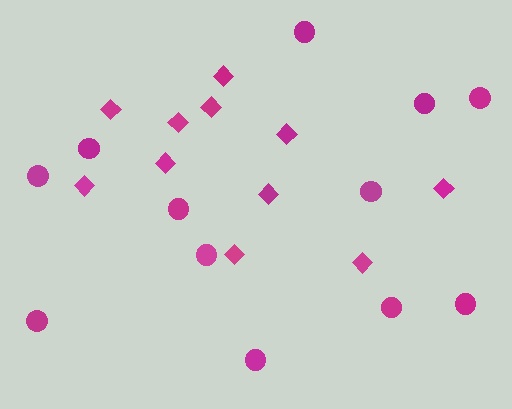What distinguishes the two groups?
There are 2 groups: one group of diamonds (11) and one group of circles (12).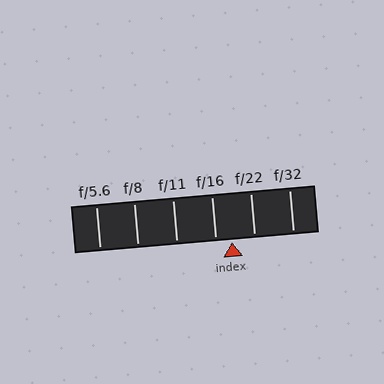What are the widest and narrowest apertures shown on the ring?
The widest aperture shown is f/5.6 and the narrowest is f/32.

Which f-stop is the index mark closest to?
The index mark is closest to f/16.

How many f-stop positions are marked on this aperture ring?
There are 6 f-stop positions marked.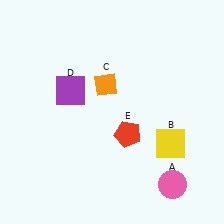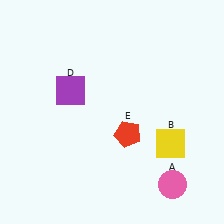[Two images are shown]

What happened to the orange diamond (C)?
The orange diamond (C) was removed in Image 2. It was in the top-left area of Image 1.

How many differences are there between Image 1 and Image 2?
There is 1 difference between the two images.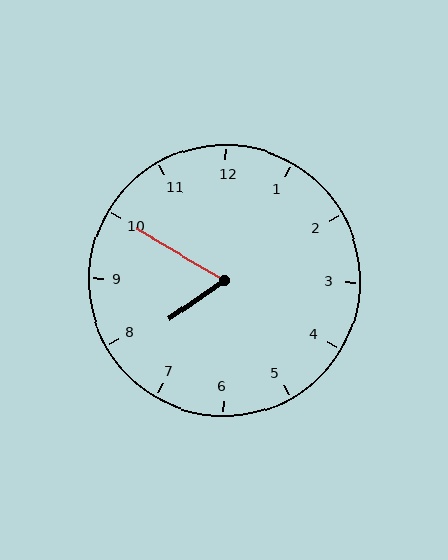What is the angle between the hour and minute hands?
Approximately 65 degrees.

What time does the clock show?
7:50.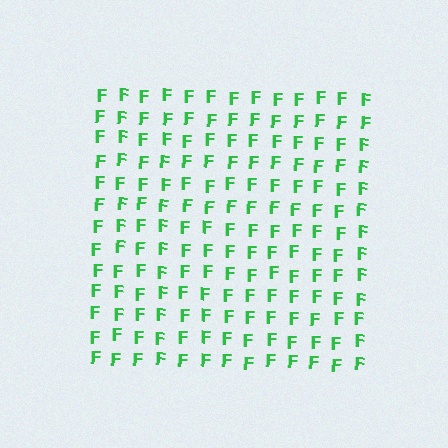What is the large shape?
The large shape is a square.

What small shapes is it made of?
It is made of small letter F's.